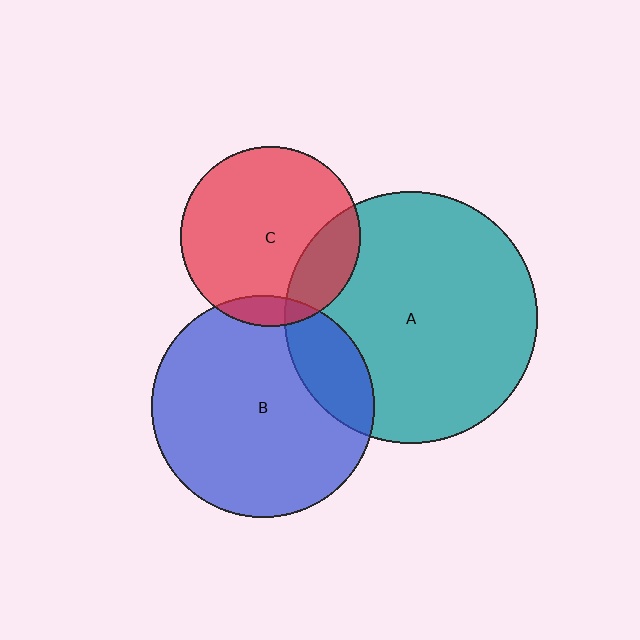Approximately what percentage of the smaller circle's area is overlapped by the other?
Approximately 20%.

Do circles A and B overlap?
Yes.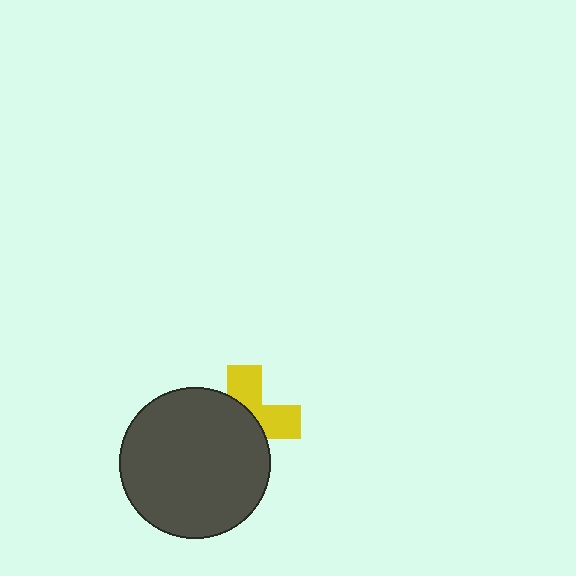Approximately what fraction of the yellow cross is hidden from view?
Roughly 59% of the yellow cross is hidden behind the dark gray circle.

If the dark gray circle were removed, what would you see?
You would see the complete yellow cross.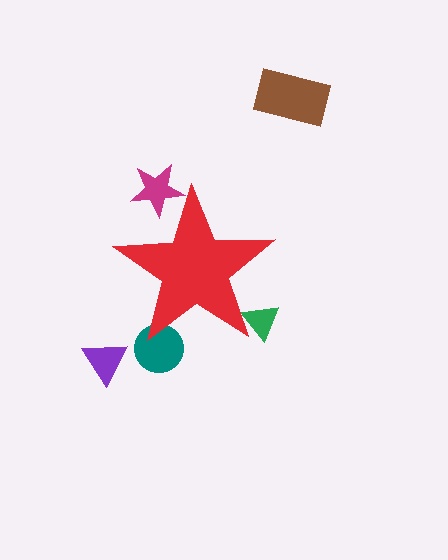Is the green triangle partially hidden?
Yes, the green triangle is partially hidden behind the red star.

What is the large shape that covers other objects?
A red star.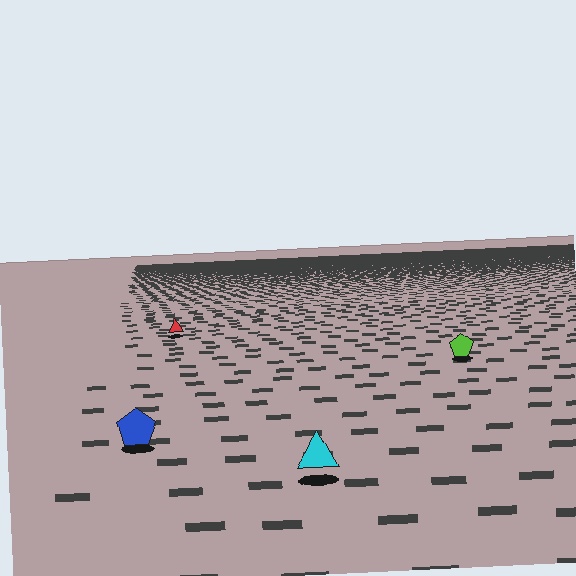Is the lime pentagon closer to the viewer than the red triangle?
Yes. The lime pentagon is closer — you can tell from the texture gradient: the ground texture is coarser near it.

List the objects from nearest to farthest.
From nearest to farthest: the cyan triangle, the blue pentagon, the lime pentagon, the red triangle.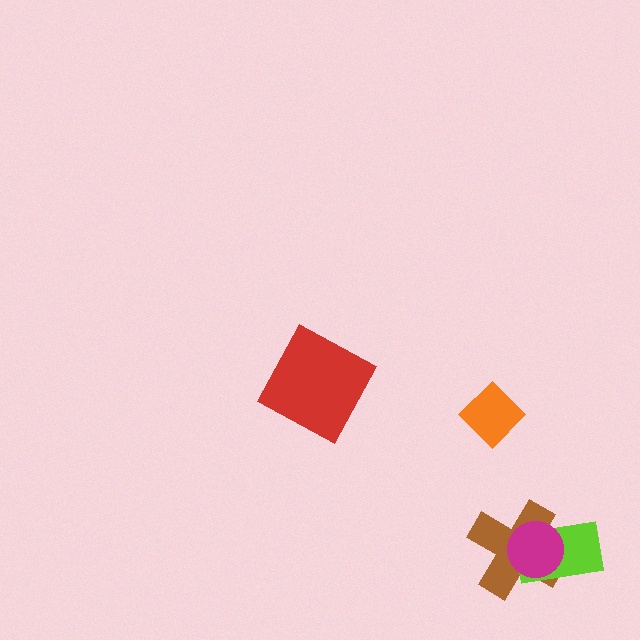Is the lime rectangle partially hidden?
Yes, it is partially covered by another shape.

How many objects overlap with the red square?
0 objects overlap with the red square.